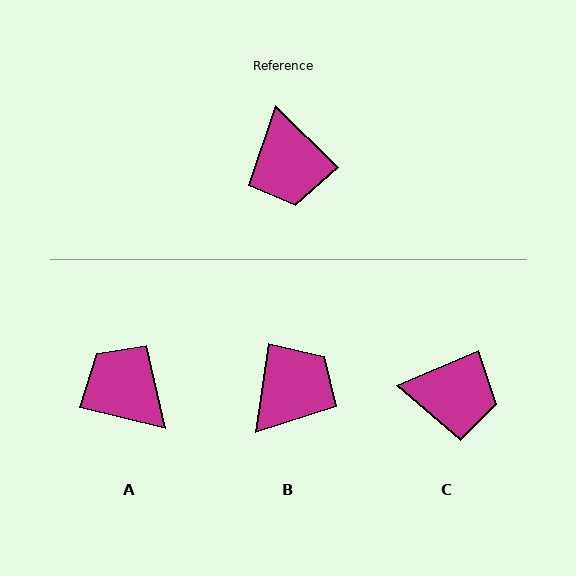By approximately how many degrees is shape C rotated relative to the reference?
Approximately 68 degrees counter-clockwise.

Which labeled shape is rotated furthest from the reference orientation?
A, about 149 degrees away.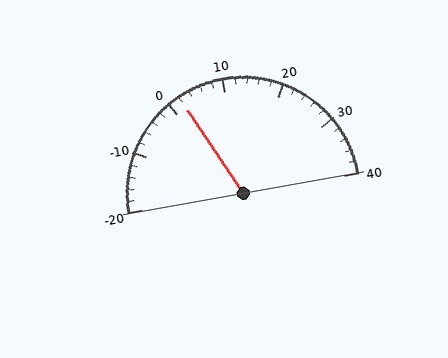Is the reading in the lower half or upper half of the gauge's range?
The reading is in the lower half of the range (-20 to 40).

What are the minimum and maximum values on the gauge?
The gauge ranges from -20 to 40.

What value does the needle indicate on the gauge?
The needle indicates approximately 2.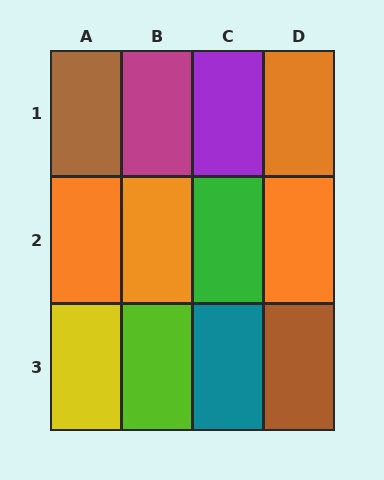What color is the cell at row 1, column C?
Purple.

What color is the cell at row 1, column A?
Brown.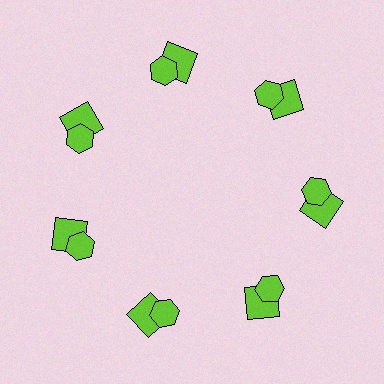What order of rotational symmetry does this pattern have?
This pattern has 7-fold rotational symmetry.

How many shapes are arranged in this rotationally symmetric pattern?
There are 14 shapes, arranged in 7 groups of 2.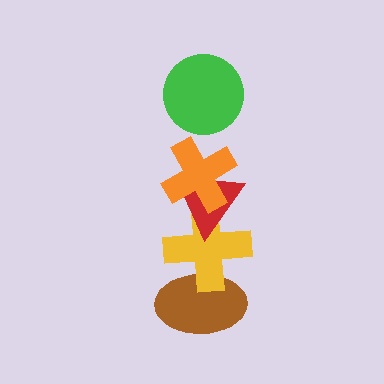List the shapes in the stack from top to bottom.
From top to bottom: the green circle, the orange cross, the red triangle, the yellow cross, the brown ellipse.